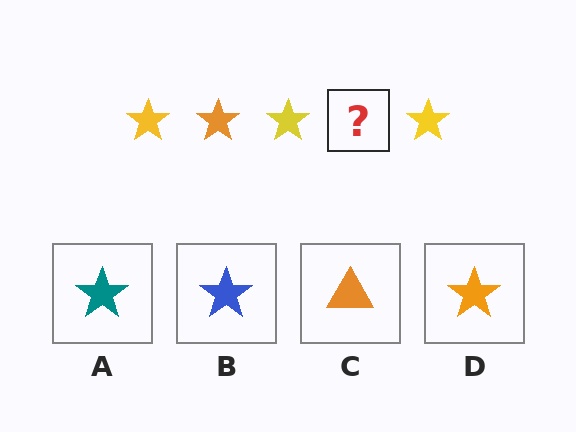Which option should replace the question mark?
Option D.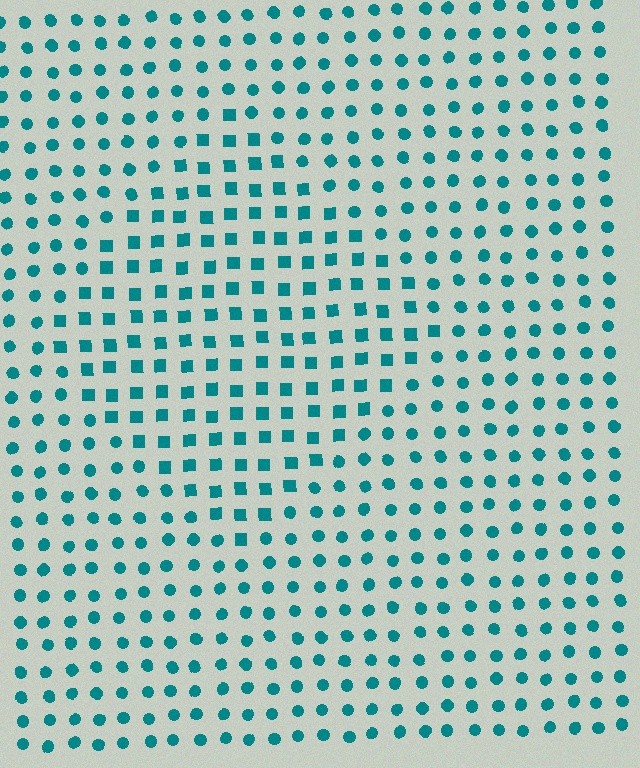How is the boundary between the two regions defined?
The boundary is defined by a change in element shape: squares inside vs. circles outside. All elements share the same color and spacing.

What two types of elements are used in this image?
The image uses squares inside the diamond region and circles outside it.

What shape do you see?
I see a diamond.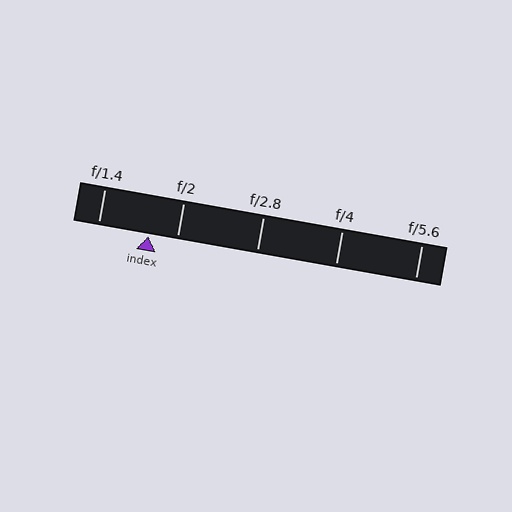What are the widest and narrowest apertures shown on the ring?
The widest aperture shown is f/1.4 and the narrowest is f/5.6.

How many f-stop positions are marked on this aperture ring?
There are 5 f-stop positions marked.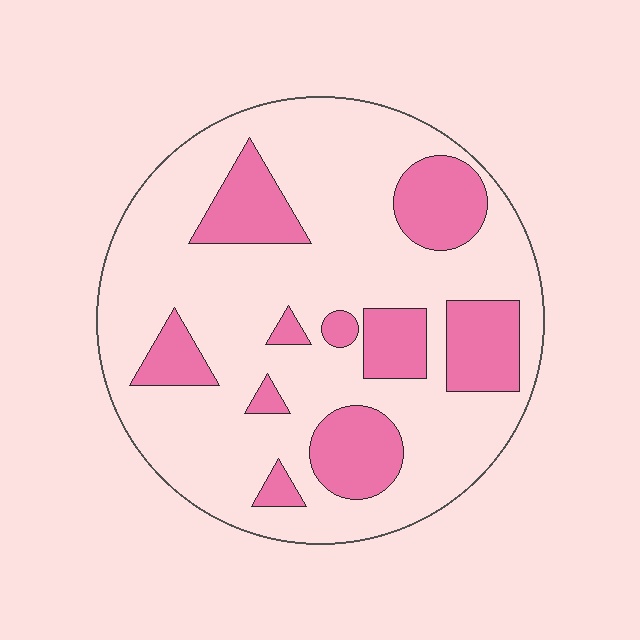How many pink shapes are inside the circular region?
10.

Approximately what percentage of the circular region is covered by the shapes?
Approximately 25%.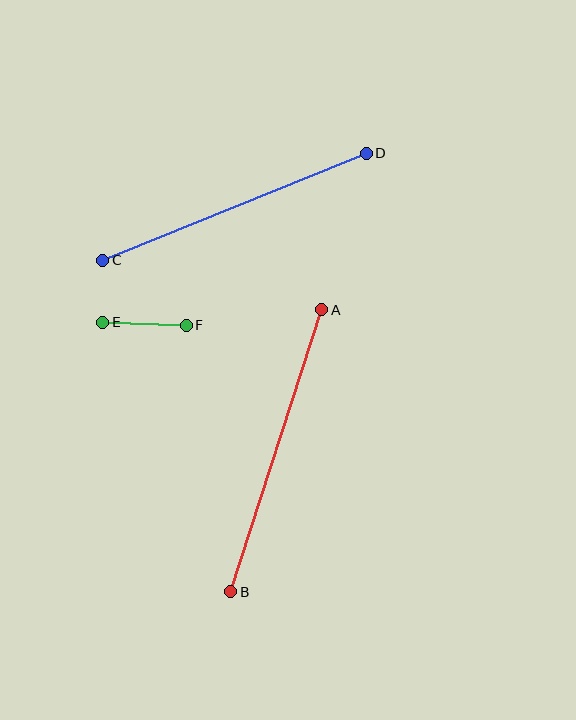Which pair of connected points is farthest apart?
Points A and B are farthest apart.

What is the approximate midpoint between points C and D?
The midpoint is at approximately (235, 207) pixels.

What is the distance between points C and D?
The distance is approximately 284 pixels.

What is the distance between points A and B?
The distance is approximately 296 pixels.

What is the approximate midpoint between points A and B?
The midpoint is at approximately (276, 451) pixels.